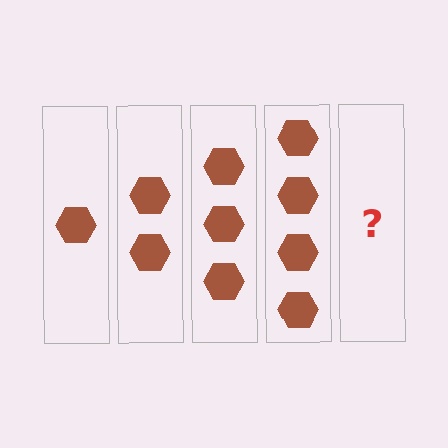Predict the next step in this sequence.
The next step is 5 hexagons.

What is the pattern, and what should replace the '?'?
The pattern is that each step adds one more hexagon. The '?' should be 5 hexagons.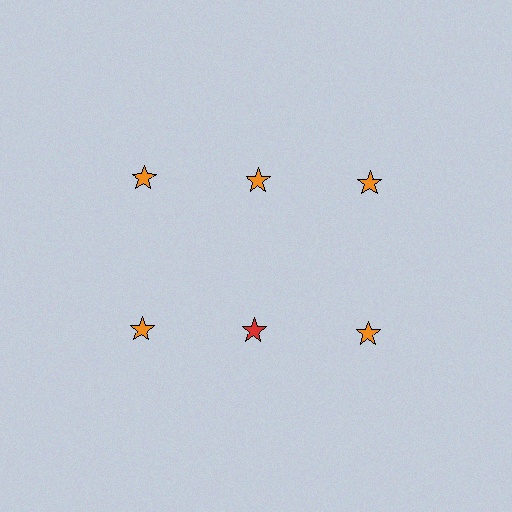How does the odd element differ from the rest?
It has a different color: red instead of orange.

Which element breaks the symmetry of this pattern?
The red star in the second row, second from left column breaks the symmetry. All other shapes are orange stars.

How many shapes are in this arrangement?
There are 6 shapes arranged in a grid pattern.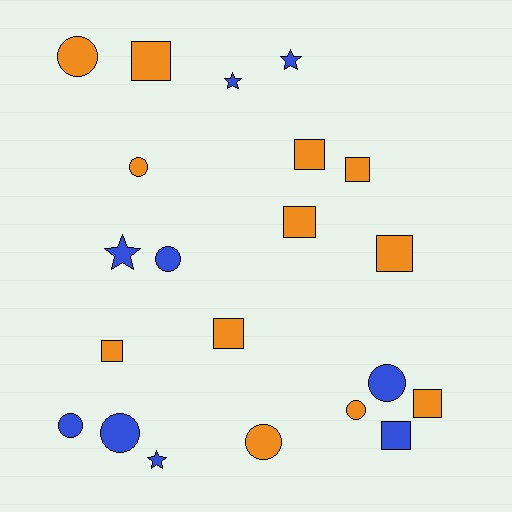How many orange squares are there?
There are 8 orange squares.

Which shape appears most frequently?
Square, with 9 objects.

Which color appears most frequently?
Orange, with 12 objects.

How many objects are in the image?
There are 21 objects.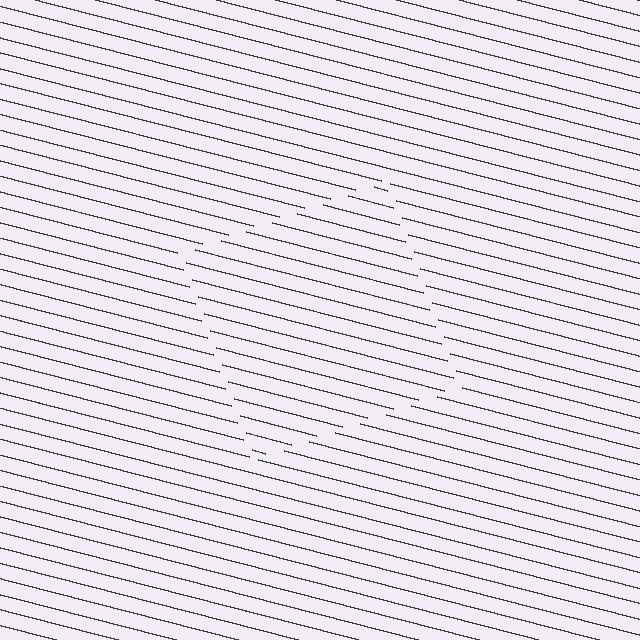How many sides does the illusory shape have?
4 sides — the line-ends trace a square.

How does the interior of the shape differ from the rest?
The interior of the shape contains the same grating, shifted by half a period — the contour is defined by the phase discontinuity where line-ends from the inner and outer gratings abut.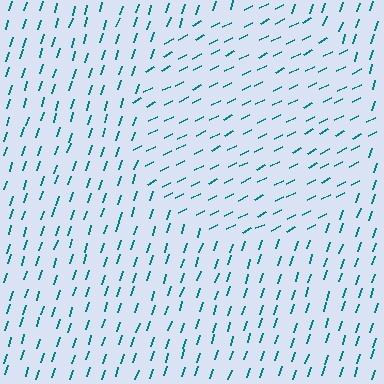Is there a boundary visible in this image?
Yes, there is a texture boundary formed by a change in line orientation.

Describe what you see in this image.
The image is filled with small teal line segments. A circle region in the image has lines oriented differently from the surrounding lines, creating a visible texture boundary.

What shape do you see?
I see a circle.